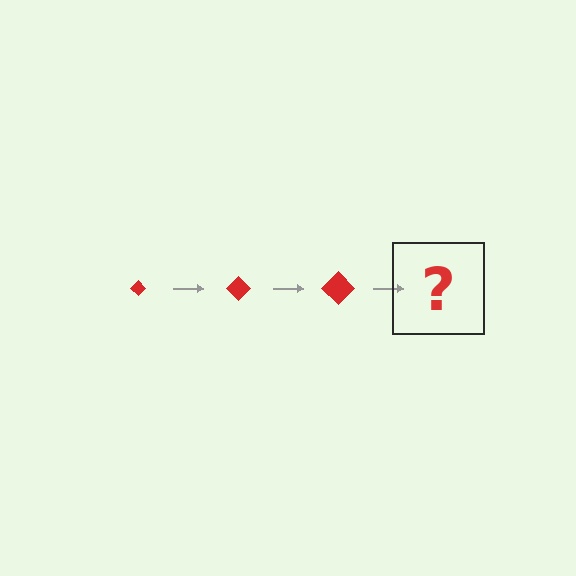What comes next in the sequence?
The next element should be a red diamond, larger than the previous one.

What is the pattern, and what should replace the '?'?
The pattern is that the diamond gets progressively larger each step. The '?' should be a red diamond, larger than the previous one.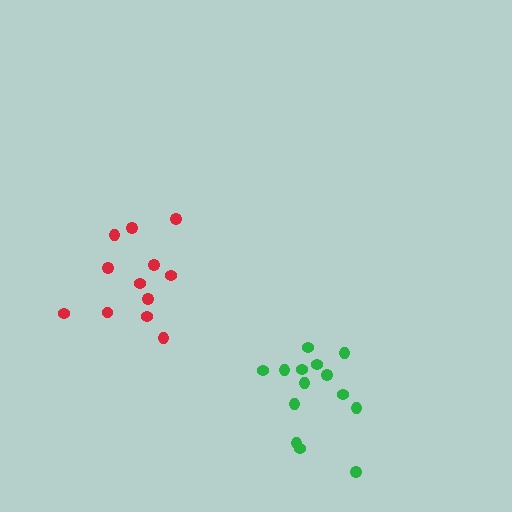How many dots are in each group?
Group 1: 12 dots, Group 2: 14 dots (26 total).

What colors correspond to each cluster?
The clusters are colored: red, green.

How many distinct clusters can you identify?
There are 2 distinct clusters.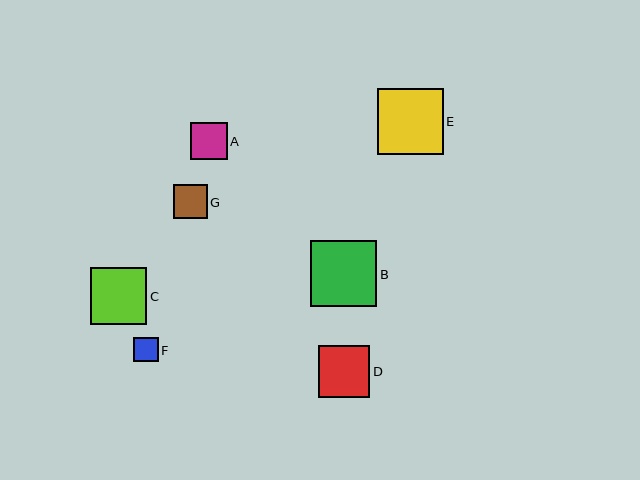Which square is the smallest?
Square F is the smallest with a size of approximately 24 pixels.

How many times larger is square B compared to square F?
Square B is approximately 2.7 times the size of square F.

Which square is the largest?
Square B is the largest with a size of approximately 66 pixels.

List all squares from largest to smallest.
From largest to smallest: B, E, C, D, A, G, F.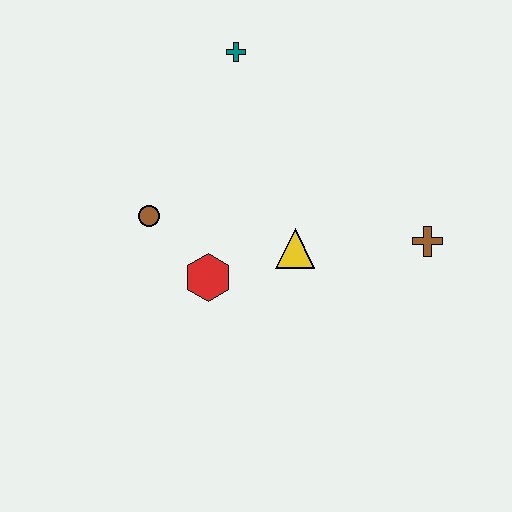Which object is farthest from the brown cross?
The brown circle is farthest from the brown cross.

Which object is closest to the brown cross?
The yellow triangle is closest to the brown cross.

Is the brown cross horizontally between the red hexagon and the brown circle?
No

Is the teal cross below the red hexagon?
No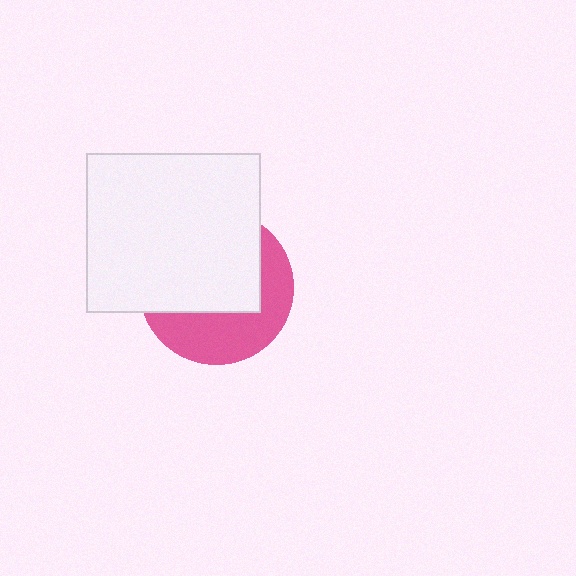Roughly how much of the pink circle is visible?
A small part of it is visible (roughly 41%).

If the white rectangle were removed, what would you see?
You would see the complete pink circle.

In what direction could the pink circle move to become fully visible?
The pink circle could move down. That would shift it out from behind the white rectangle entirely.